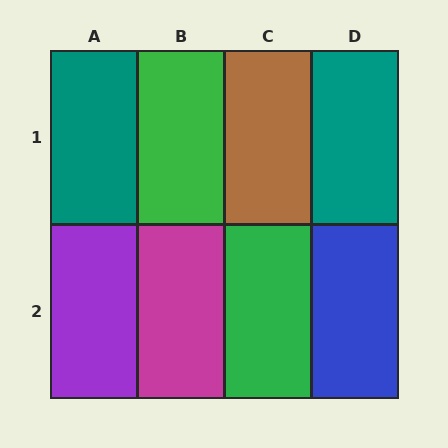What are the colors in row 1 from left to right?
Teal, green, brown, teal.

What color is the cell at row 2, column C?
Green.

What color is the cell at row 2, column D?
Blue.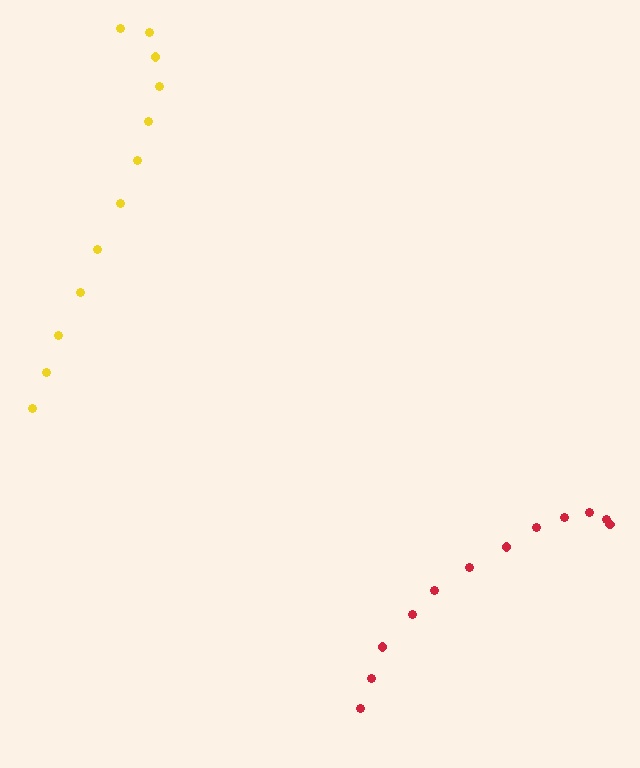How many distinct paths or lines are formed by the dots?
There are 2 distinct paths.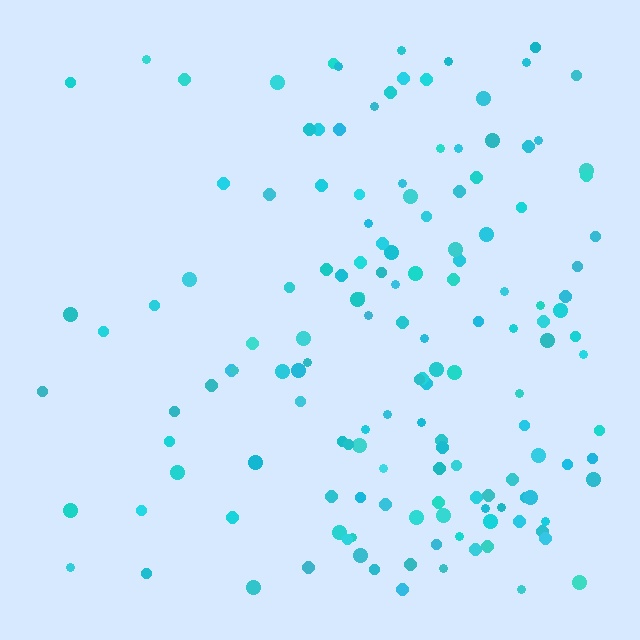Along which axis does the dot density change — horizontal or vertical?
Horizontal.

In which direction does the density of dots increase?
From left to right, with the right side densest.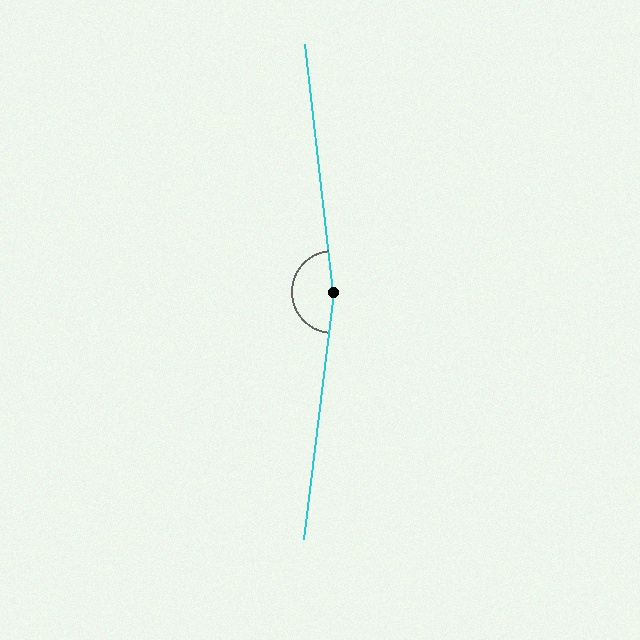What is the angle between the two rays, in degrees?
Approximately 167 degrees.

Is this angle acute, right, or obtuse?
It is obtuse.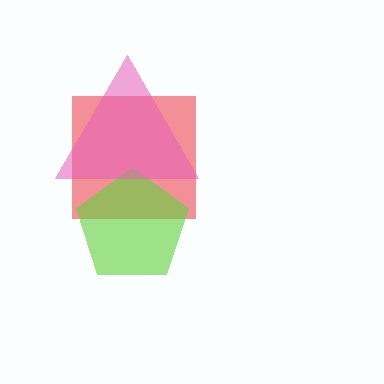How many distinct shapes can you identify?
There are 3 distinct shapes: a red square, a lime pentagon, a pink triangle.